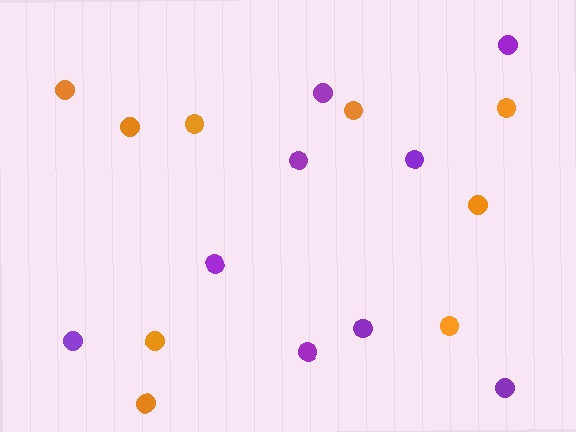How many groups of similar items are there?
There are 2 groups: one group of orange circles (9) and one group of purple circles (9).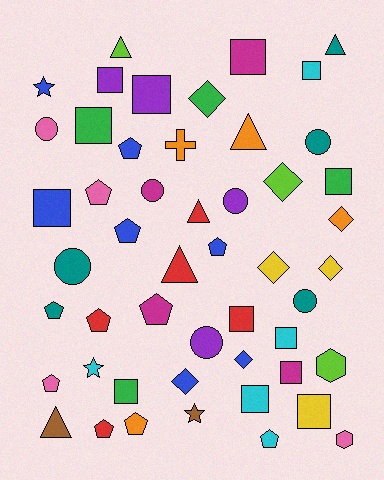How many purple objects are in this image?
There are 4 purple objects.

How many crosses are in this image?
There is 1 cross.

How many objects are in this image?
There are 50 objects.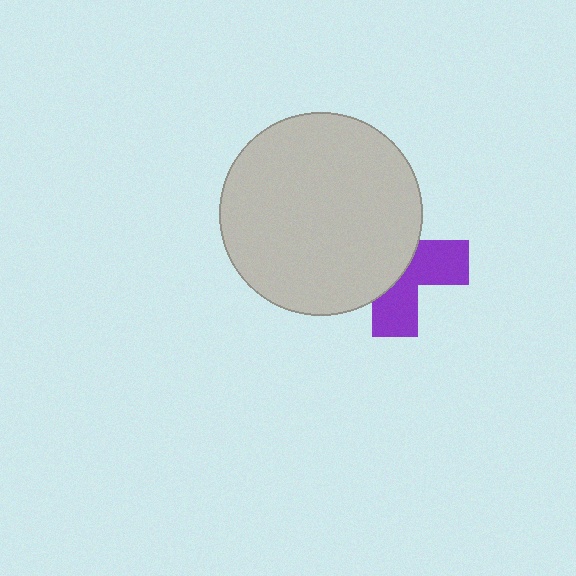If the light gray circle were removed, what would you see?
You would see the complete purple cross.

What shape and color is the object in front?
The object in front is a light gray circle.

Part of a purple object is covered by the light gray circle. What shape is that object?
It is a cross.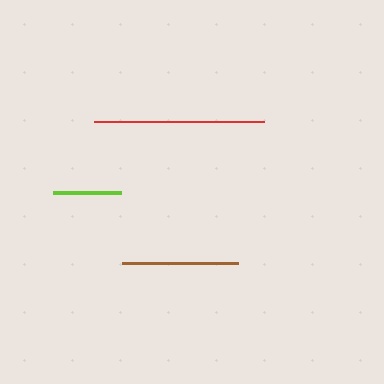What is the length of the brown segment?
The brown segment is approximately 117 pixels long.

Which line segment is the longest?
The red line is the longest at approximately 170 pixels.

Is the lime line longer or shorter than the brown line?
The brown line is longer than the lime line.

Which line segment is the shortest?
The lime line is the shortest at approximately 68 pixels.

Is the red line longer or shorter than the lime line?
The red line is longer than the lime line.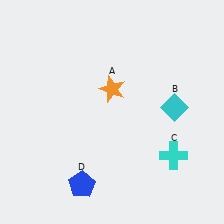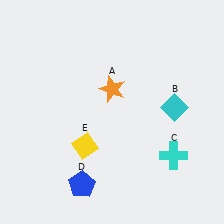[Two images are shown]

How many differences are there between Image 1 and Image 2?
There is 1 difference between the two images.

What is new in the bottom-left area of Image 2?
A yellow diamond (E) was added in the bottom-left area of Image 2.